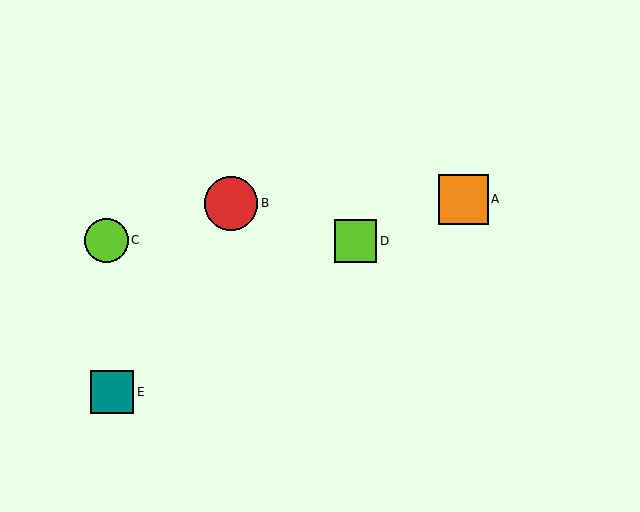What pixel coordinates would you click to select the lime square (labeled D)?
Click at (356, 241) to select the lime square D.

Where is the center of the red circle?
The center of the red circle is at (231, 203).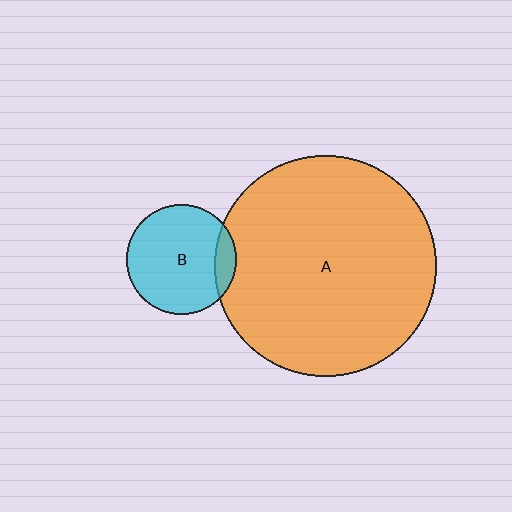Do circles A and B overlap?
Yes.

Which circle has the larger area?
Circle A (orange).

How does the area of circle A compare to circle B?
Approximately 4.1 times.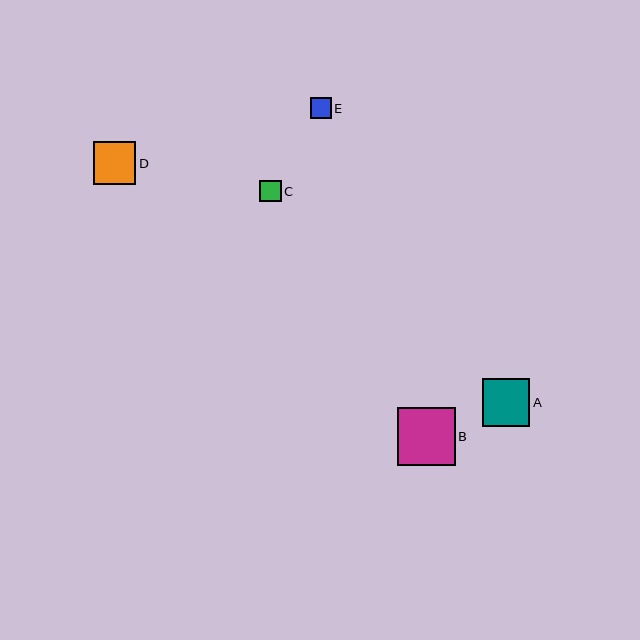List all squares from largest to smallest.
From largest to smallest: B, A, D, C, E.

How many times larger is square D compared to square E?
Square D is approximately 2.0 times the size of square E.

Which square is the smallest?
Square E is the smallest with a size of approximately 21 pixels.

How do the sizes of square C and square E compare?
Square C and square E are approximately the same size.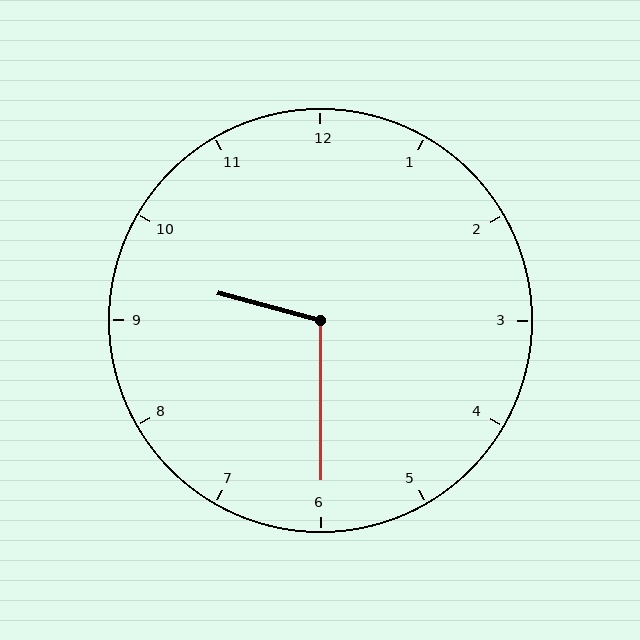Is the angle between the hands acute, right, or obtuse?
It is obtuse.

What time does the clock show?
9:30.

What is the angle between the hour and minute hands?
Approximately 105 degrees.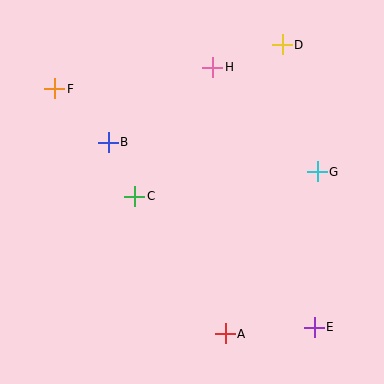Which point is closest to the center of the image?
Point C at (135, 196) is closest to the center.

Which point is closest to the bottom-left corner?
Point A is closest to the bottom-left corner.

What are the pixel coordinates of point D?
Point D is at (282, 45).